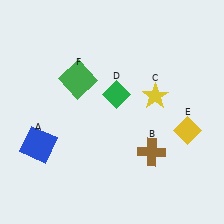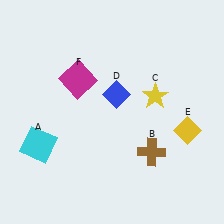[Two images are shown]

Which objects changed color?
A changed from blue to cyan. D changed from green to blue. F changed from green to magenta.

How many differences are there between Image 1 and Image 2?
There are 3 differences between the two images.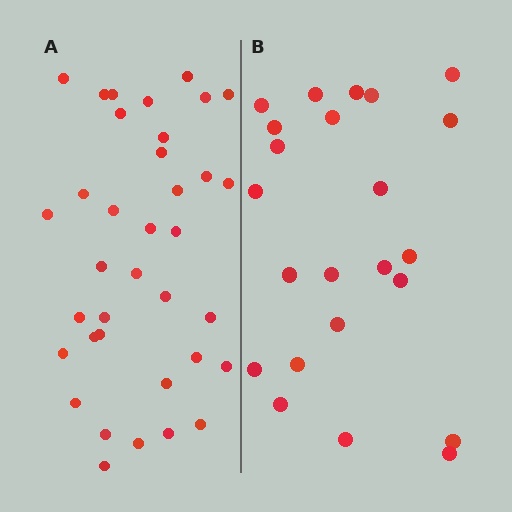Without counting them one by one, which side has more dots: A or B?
Region A (the left region) has more dots.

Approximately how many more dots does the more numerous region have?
Region A has approximately 15 more dots than region B.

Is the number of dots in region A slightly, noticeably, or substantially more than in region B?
Region A has substantially more. The ratio is roughly 1.6 to 1.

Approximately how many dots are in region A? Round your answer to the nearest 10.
About 40 dots. (The exact count is 36, which rounds to 40.)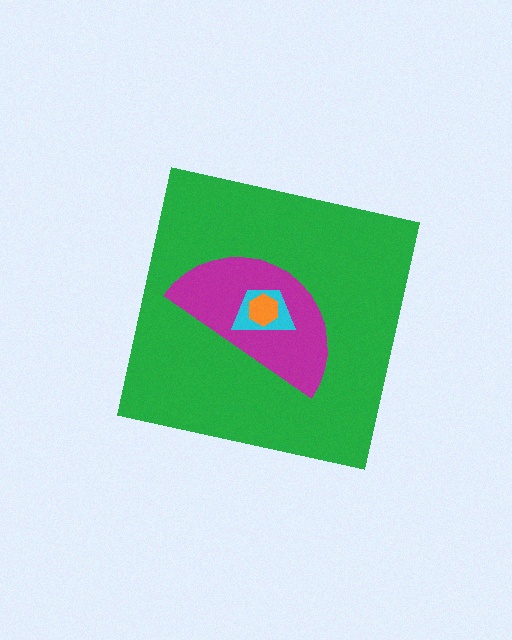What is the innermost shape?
The orange hexagon.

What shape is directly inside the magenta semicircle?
The cyan trapezoid.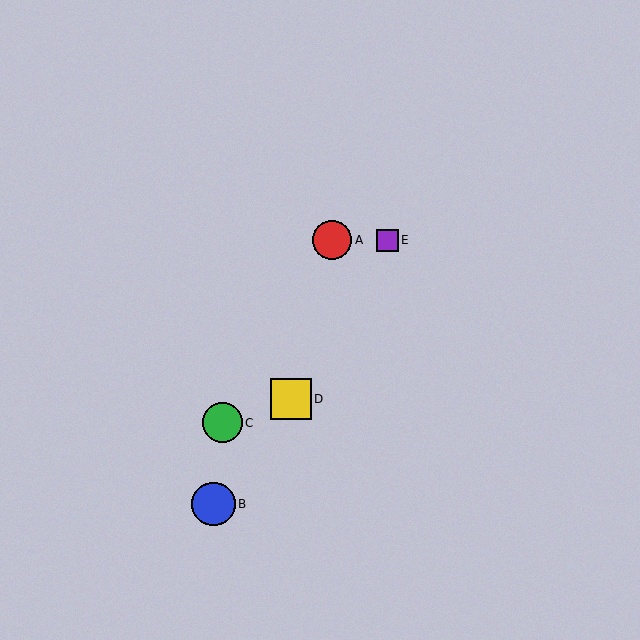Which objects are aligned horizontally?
Objects A, E are aligned horizontally.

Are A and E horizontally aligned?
Yes, both are at y≈240.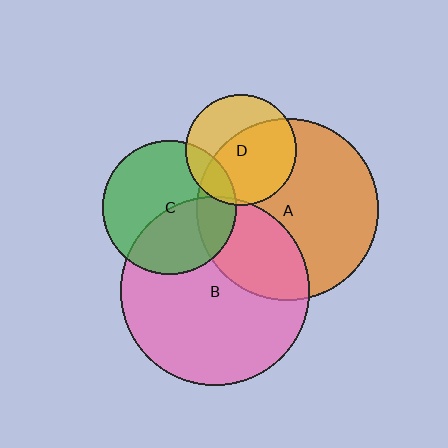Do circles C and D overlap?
Yes.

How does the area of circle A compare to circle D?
Approximately 2.7 times.